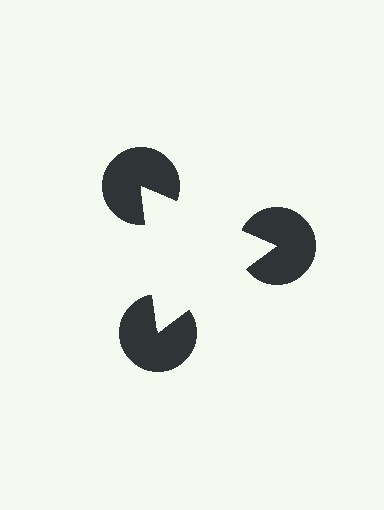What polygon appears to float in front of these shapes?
An illusory triangle — its edges are inferred from the aligned wedge cuts in the pac-man discs, not physically drawn.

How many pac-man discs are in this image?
There are 3 — one at each vertex of the illusory triangle.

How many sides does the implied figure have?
3 sides.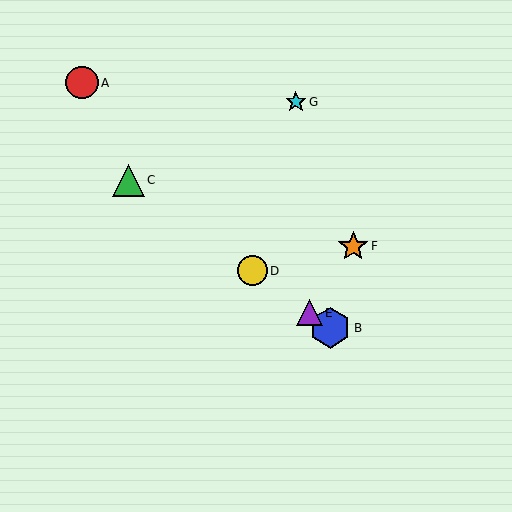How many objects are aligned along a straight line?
4 objects (B, C, D, E) are aligned along a straight line.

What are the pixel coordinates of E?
Object E is at (310, 313).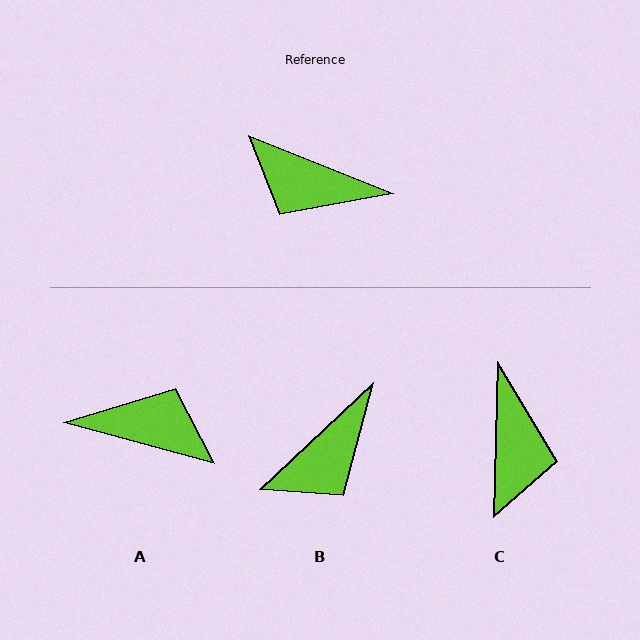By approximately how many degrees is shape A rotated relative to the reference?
Approximately 173 degrees clockwise.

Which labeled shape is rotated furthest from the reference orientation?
A, about 173 degrees away.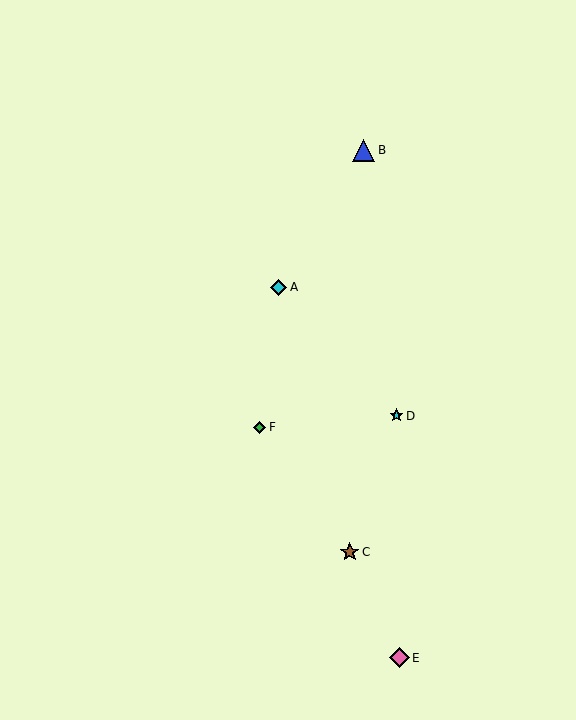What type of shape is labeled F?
Shape F is a green diamond.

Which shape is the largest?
The blue triangle (labeled B) is the largest.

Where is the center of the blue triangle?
The center of the blue triangle is at (364, 150).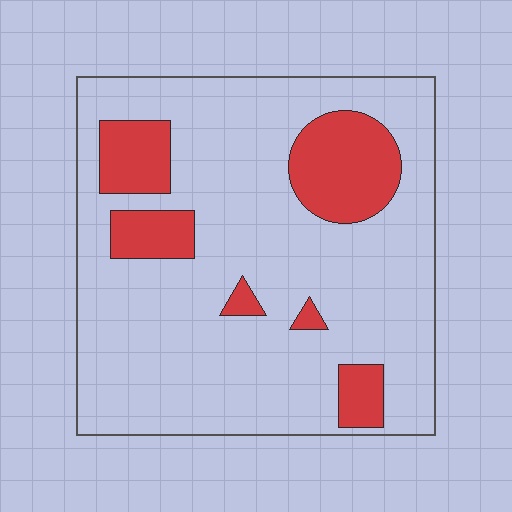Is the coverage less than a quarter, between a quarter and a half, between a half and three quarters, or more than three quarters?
Less than a quarter.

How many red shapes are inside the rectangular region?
6.